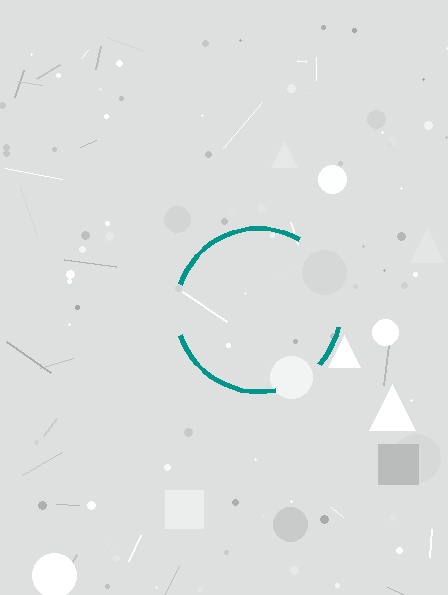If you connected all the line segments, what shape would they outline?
They would outline a circle.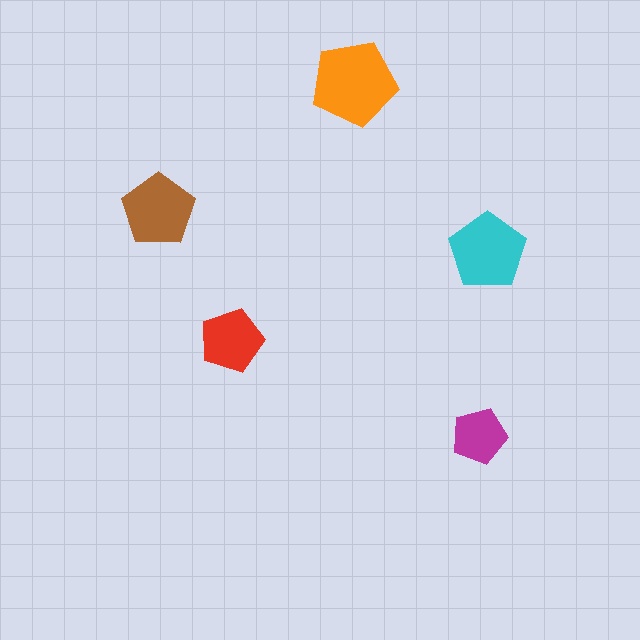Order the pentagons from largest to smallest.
the orange one, the cyan one, the brown one, the red one, the magenta one.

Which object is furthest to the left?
The brown pentagon is leftmost.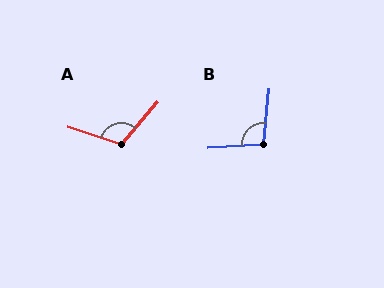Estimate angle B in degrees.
Approximately 99 degrees.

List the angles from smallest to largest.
B (99°), A (113°).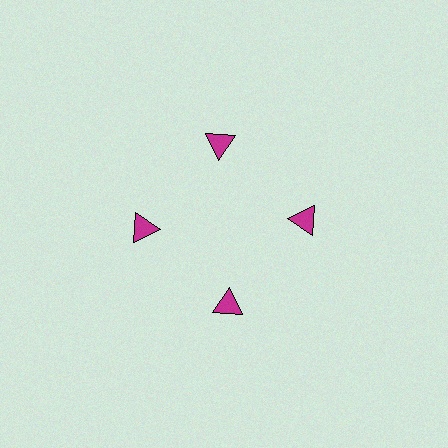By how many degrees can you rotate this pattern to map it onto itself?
The pattern maps onto itself every 90 degrees of rotation.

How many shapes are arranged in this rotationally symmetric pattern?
There are 4 shapes, arranged in 4 groups of 1.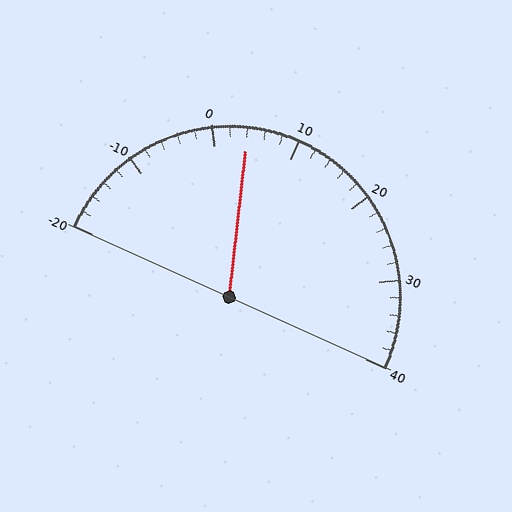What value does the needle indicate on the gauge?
The needle indicates approximately 4.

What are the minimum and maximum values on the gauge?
The gauge ranges from -20 to 40.